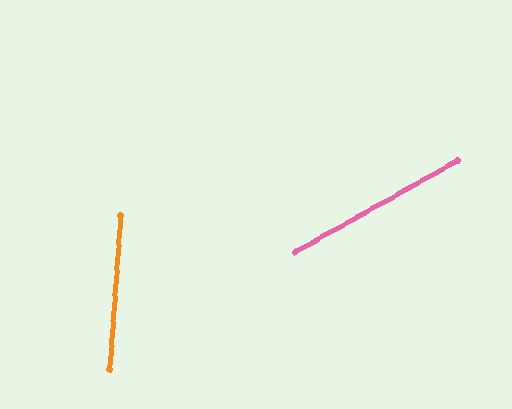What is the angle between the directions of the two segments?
Approximately 57 degrees.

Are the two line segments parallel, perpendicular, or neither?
Neither parallel nor perpendicular — they differ by about 57°.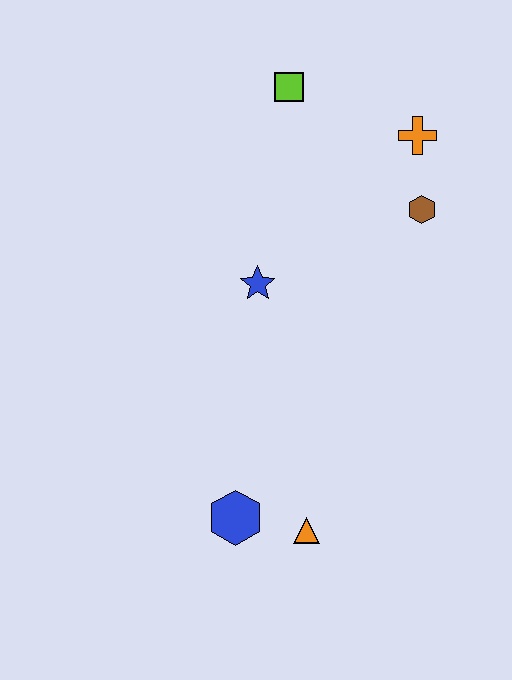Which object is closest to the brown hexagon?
The orange cross is closest to the brown hexagon.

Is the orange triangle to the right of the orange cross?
No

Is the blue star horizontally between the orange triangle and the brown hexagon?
No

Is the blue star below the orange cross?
Yes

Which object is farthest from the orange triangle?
The lime square is farthest from the orange triangle.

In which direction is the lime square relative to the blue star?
The lime square is above the blue star.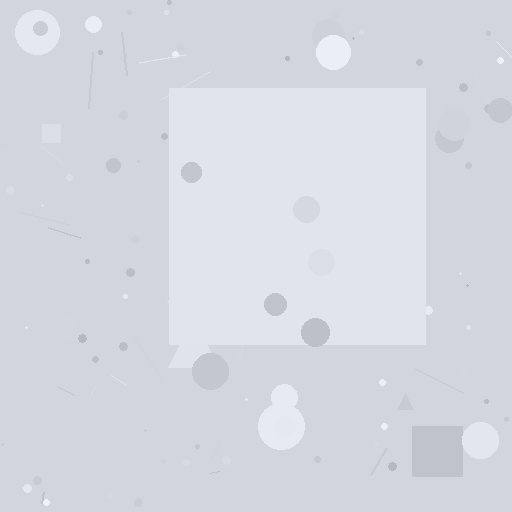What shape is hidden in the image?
A square is hidden in the image.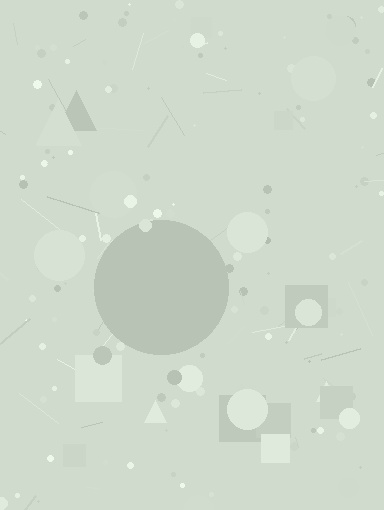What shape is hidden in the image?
A circle is hidden in the image.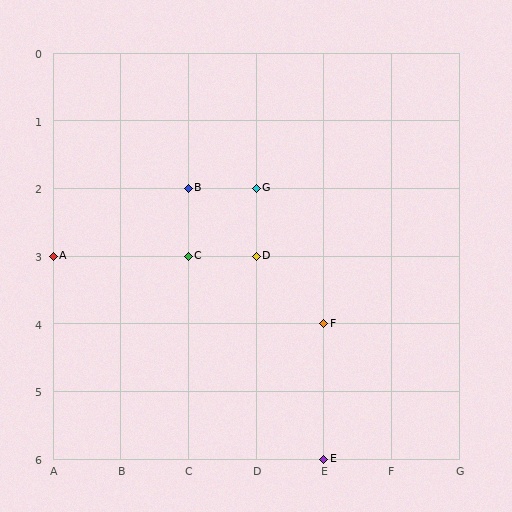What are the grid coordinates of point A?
Point A is at grid coordinates (A, 3).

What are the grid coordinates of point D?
Point D is at grid coordinates (D, 3).